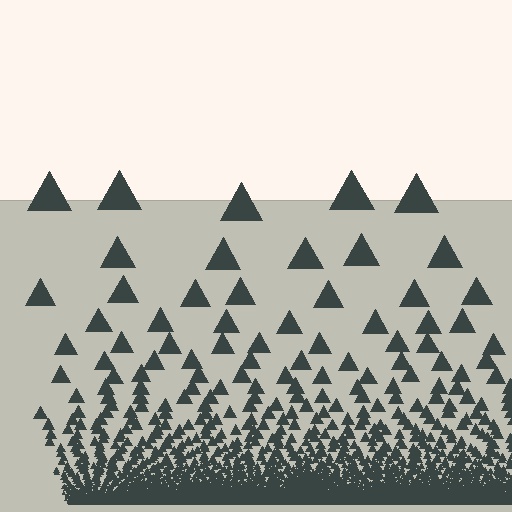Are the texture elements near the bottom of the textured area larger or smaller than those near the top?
Smaller. The gradient is inverted — elements near the bottom are smaller and denser.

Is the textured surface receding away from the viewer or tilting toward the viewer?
The surface appears to tilt toward the viewer. Texture elements get larger and sparser toward the top.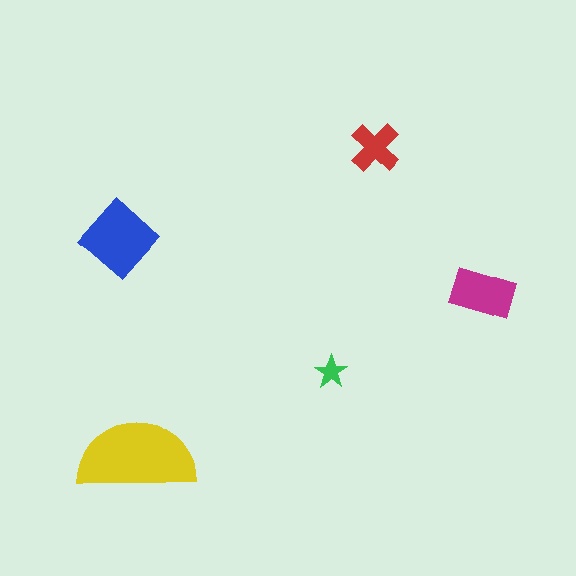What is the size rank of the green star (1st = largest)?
5th.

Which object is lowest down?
The yellow semicircle is bottommost.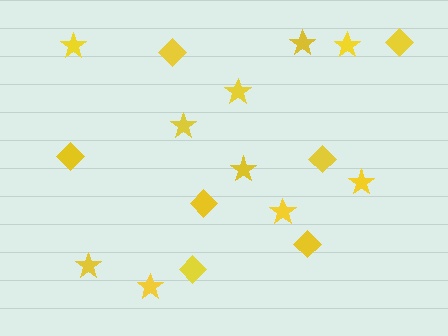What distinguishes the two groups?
There are 2 groups: one group of stars (10) and one group of diamonds (7).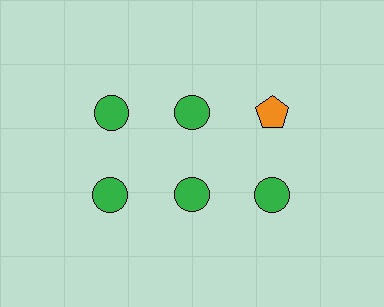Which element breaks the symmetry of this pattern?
The orange pentagon in the top row, center column breaks the symmetry. All other shapes are green circles.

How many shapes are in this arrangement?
There are 6 shapes arranged in a grid pattern.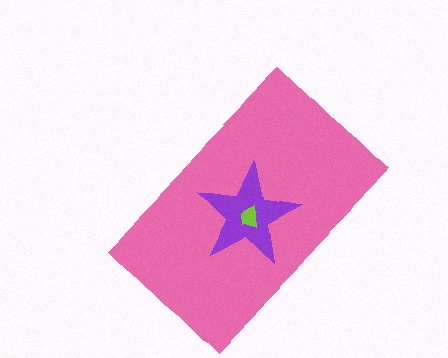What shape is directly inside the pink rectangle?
The purple star.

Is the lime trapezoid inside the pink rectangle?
Yes.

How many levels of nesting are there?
3.